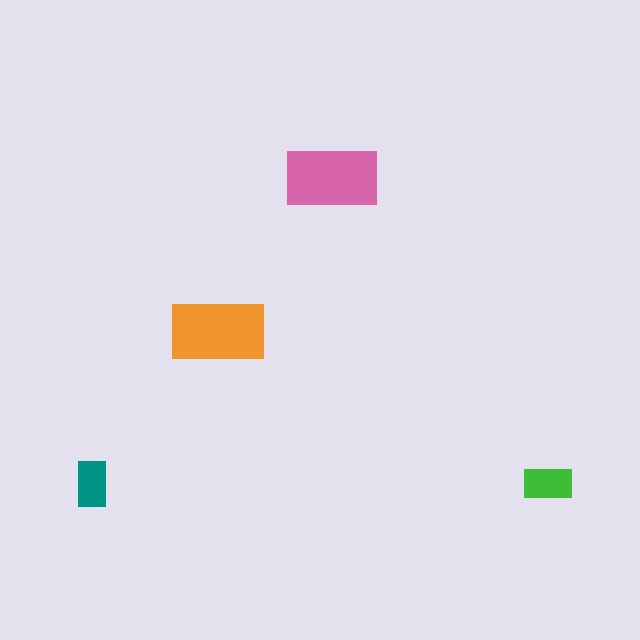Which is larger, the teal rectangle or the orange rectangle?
The orange one.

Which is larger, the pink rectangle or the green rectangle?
The pink one.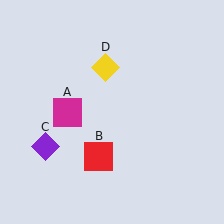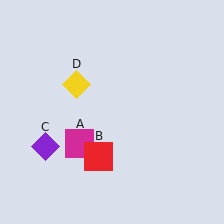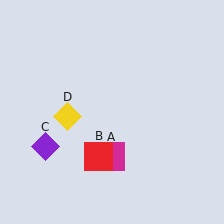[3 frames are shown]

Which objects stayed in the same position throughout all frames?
Red square (object B) and purple diamond (object C) remained stationary.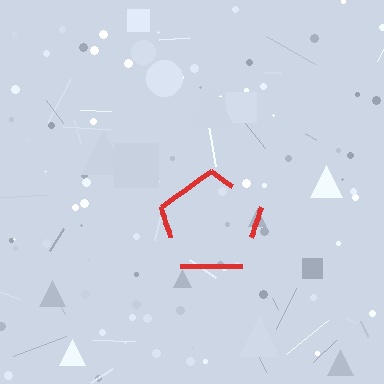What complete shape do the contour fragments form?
The contour fragments form a pentagon.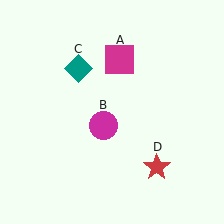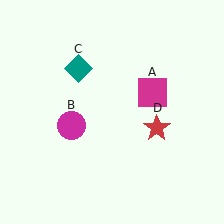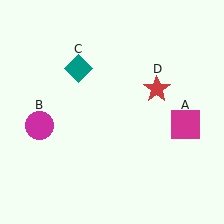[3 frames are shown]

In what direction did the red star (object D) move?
The red star (object D) moved up.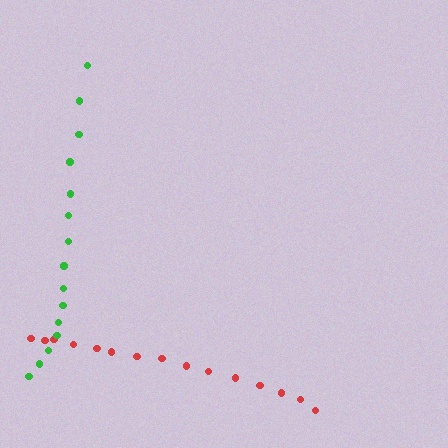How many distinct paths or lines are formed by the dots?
There are 2 distinct paths.